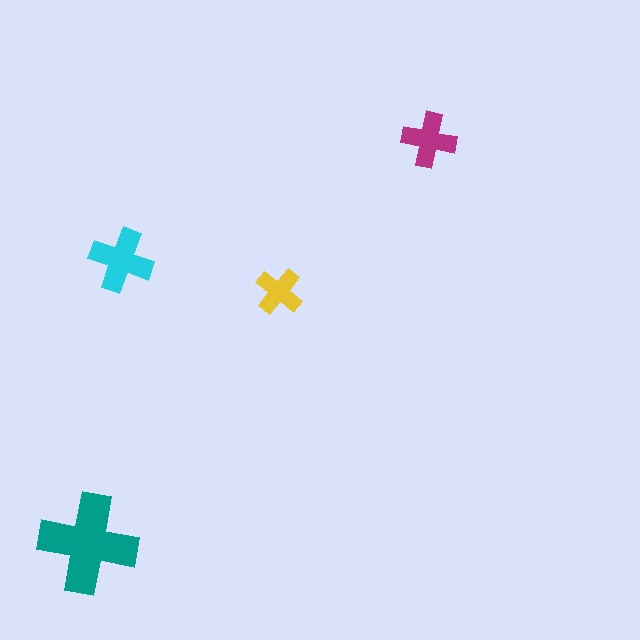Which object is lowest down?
The teal cross is bottommost.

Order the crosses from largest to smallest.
the teal one, the cyan one, the magenta one, the yellow one.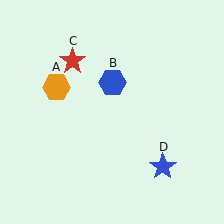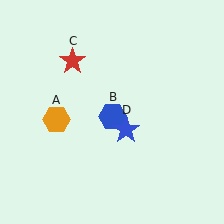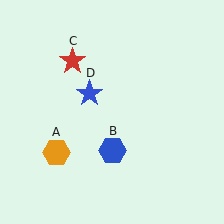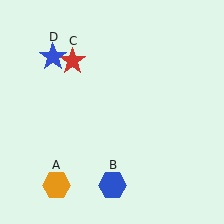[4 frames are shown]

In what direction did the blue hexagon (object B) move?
The blue hexagon (object B) moved down.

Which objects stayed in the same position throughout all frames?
Red star (object C) remained stationary.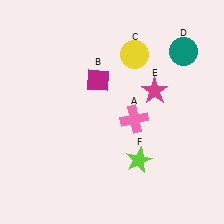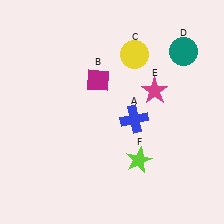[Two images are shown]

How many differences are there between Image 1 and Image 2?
There is 1 difference between the two images.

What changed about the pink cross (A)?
In Image 1, A is pink. In Image 2, it changed to blue.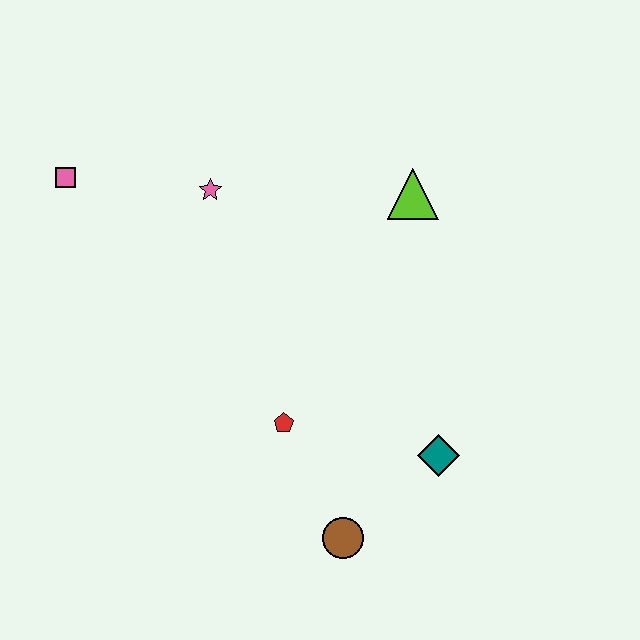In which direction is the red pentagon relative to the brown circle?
The red pentagon is above the brown circle.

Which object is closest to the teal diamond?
The brown circle is closest to the teal diamond.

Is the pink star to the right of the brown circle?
No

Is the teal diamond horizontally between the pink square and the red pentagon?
No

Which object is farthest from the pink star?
The brown circle is farthest from the pink star.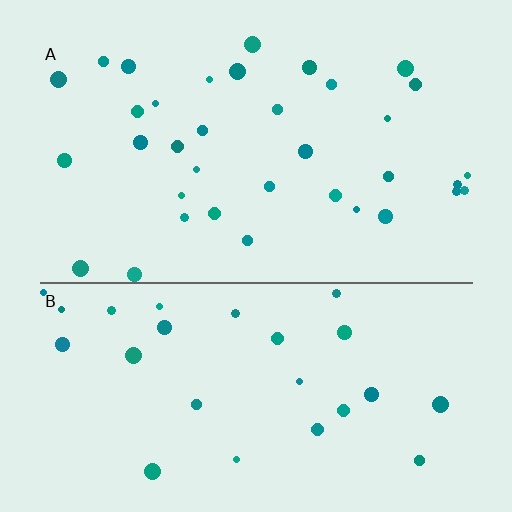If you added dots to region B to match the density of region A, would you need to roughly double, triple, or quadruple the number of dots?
Approximately double.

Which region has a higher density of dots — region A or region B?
A (the top).